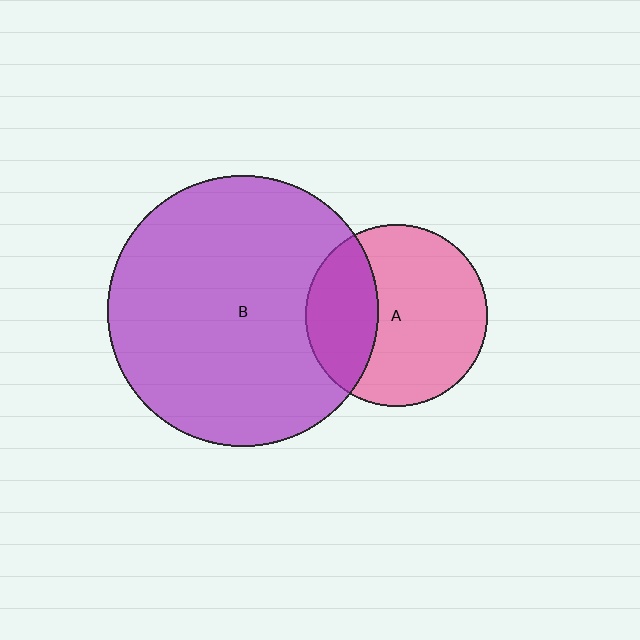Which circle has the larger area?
Circle B (purple).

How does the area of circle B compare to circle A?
Approximately 2.2 times.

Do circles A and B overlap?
Yes.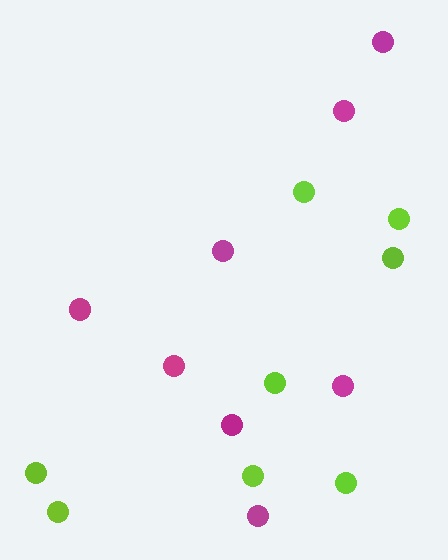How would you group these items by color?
There are 2 groups: one group of lime circles (8) and one group of magenta circles (8).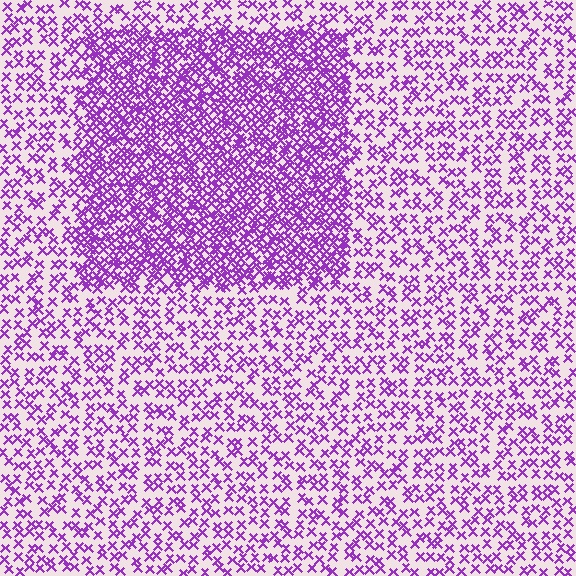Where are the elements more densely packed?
The elements are more densely packed inside the rectangle boundary.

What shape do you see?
I see a rectangle.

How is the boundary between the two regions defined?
The boundary is defined by a change in element density (approximately 2.3x ratio). All elements are the same color, size, and shape.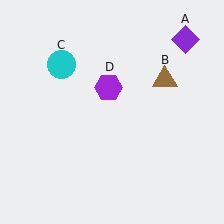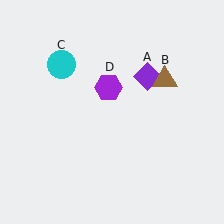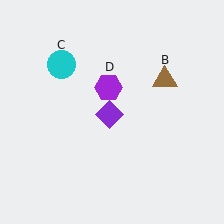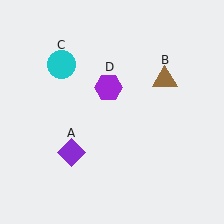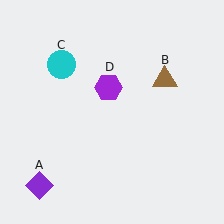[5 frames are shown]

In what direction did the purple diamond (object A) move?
The purple diamond (object A) moved down and to the left.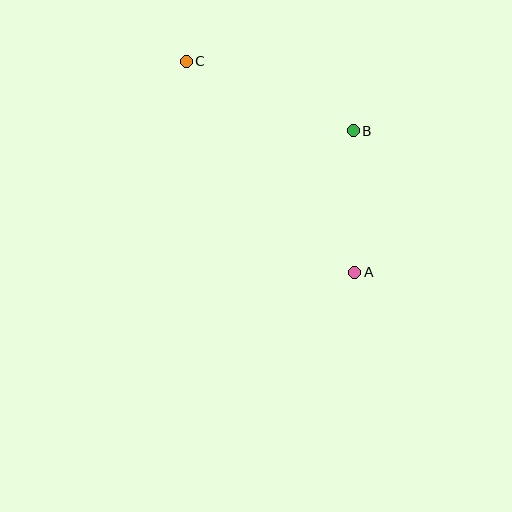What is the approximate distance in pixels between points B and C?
The distance between B and C is approximately 181 pixels.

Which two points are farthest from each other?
Points A and C are farthest from each other.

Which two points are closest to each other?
Points A and B are closest to each other.